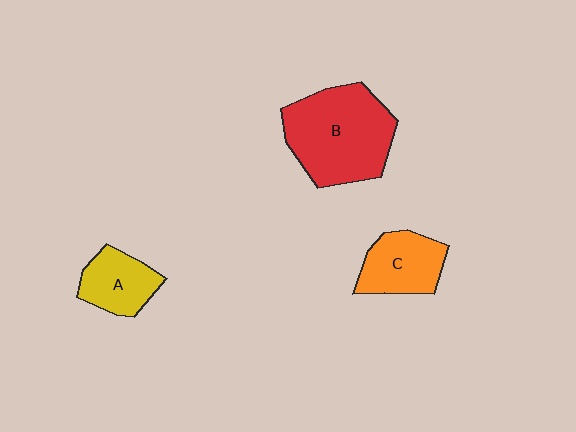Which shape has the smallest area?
Shape A (yellow).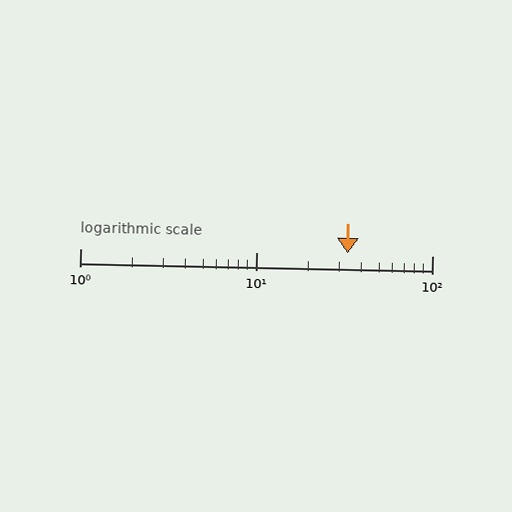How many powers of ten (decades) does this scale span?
The scale spans 2 decades, from 1 to 100.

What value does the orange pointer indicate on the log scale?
The pointer indicates approximately 33.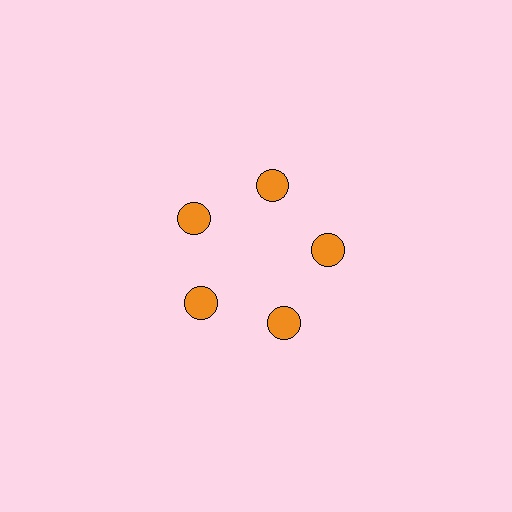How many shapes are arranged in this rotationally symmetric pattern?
There are 5 shapes, arranged in 5 groups of 1.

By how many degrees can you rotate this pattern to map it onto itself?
The pattern maps onto itself every 72 degrees of rotation.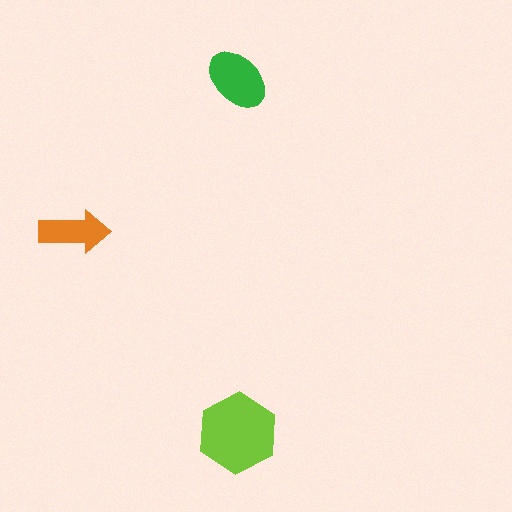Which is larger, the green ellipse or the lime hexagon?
The lime hexagon.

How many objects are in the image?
There are 3 objects in the image.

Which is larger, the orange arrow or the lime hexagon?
The lime hexagon.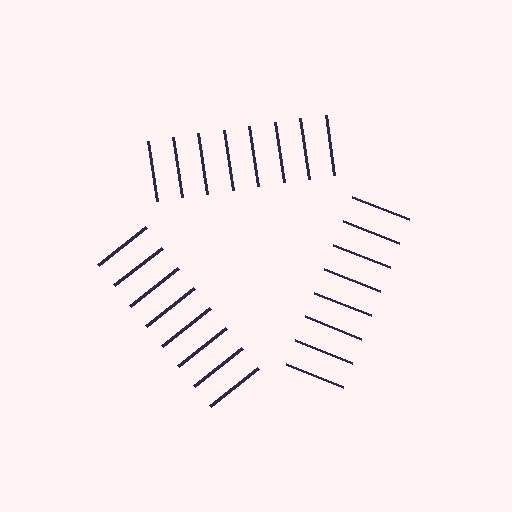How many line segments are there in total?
24 — 8 along each of the 3 edges.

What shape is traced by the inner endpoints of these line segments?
An illusory triangle — the line segments terminate on its edges but no continuous stroke is drawn.